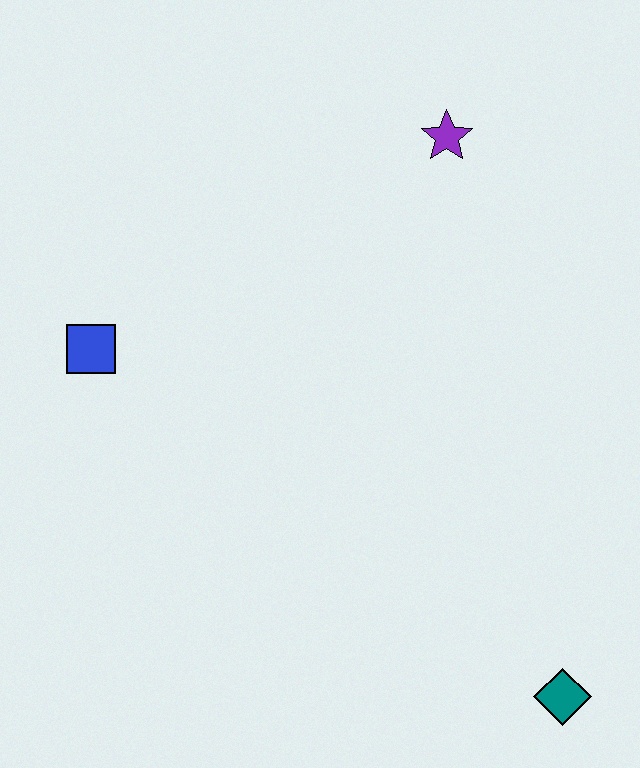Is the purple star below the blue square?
No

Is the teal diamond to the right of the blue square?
Yes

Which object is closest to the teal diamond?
The purple star is closest to the teal diamond.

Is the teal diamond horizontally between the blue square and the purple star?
No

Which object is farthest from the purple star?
The teal diamond is farthest from the purple star.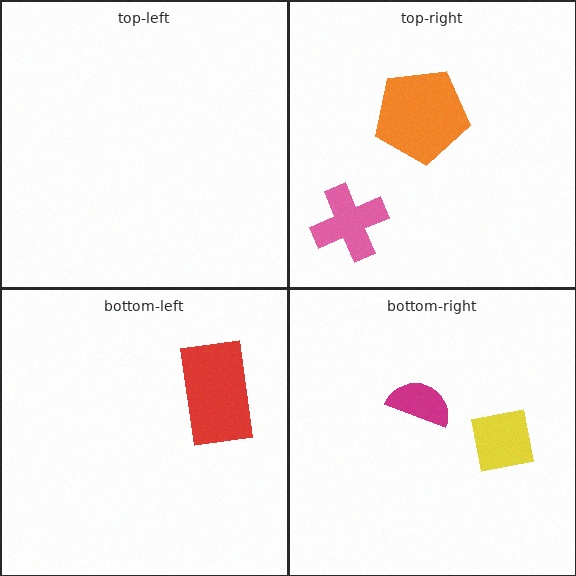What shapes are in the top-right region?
The orange pentagon, the pink cross.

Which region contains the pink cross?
The top-right region.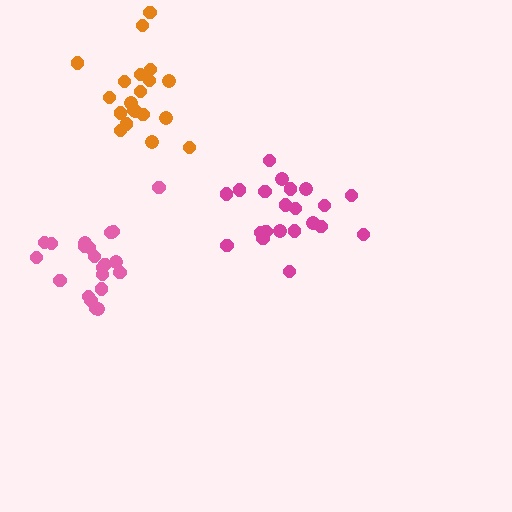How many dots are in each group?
Group 1: 21 dots, Group 2: 21 dots, Group 3: 20 dots (62 total).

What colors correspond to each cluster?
The clusters are colored: pink, magenta, orange.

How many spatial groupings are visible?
There are 3 spatial groupings.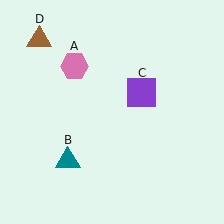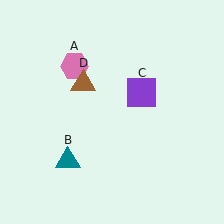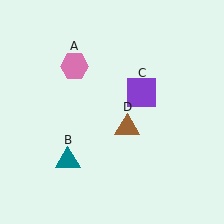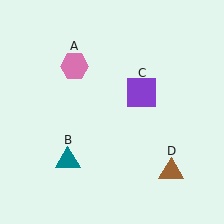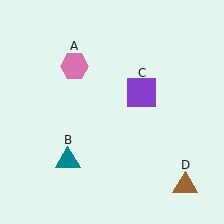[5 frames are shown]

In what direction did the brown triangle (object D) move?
The brown triangle (object D) moved down and to the right.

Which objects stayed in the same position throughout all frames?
Pink hexagon (object A) and teal triangle (object B) and purple square (object C) remained stationary.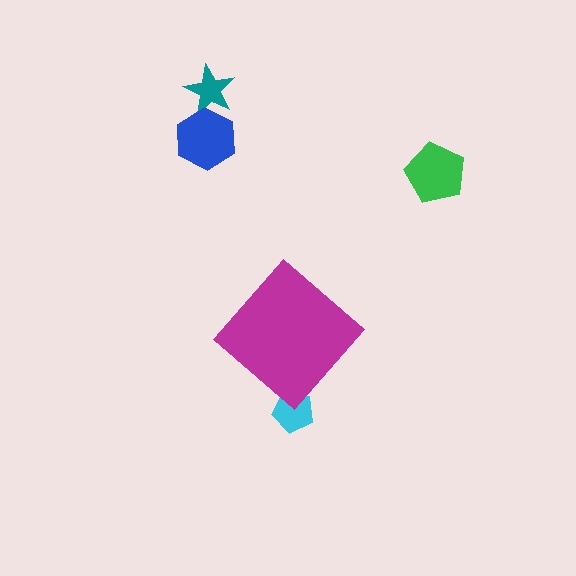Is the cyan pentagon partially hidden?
Yes, the cyan pentagon is partially hidden behind the magenta diamond.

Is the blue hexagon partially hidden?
No, the blue hexagon is fully visible.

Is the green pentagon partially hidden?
No, the green pentagon is fully visible.